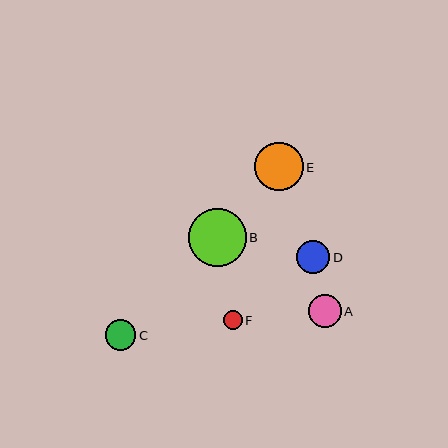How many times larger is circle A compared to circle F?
Circle A is approximately 1.8 times the size of circle F.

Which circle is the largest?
Circle B is the largest with a size of approximately 58 pixels.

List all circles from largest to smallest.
From largest to smallest: B, E, D, A, C, F.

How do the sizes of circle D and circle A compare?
Circle D and circle A are approximately the same size.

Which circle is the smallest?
Circle F is the smallest with a size of approximately 18 pixels.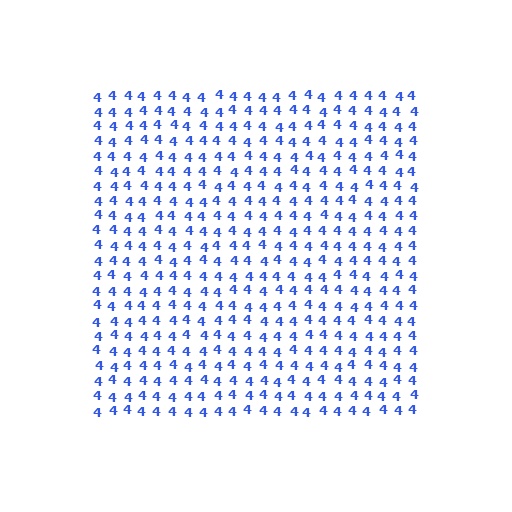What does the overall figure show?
The overall figure shows a square.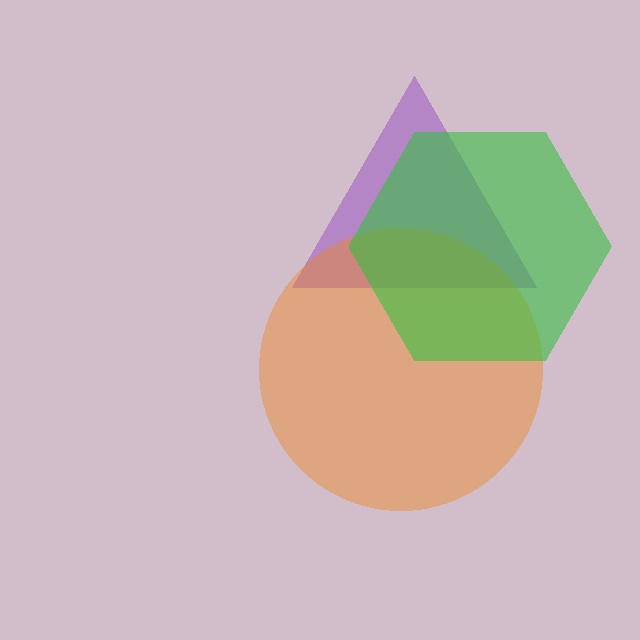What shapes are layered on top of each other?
The layered shapes are: a purple triangle, an orange circle, a green hexagon.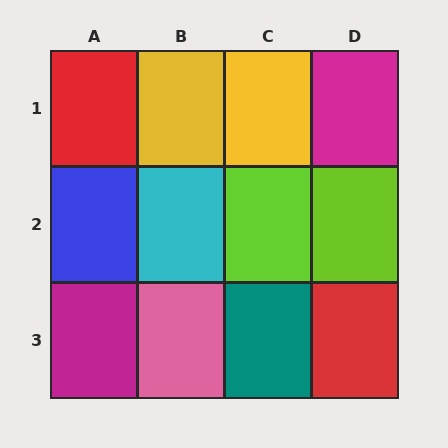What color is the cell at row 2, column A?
Blue.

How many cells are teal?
1 cell is teal.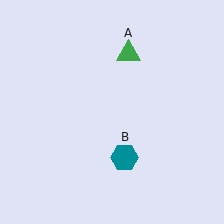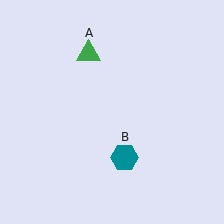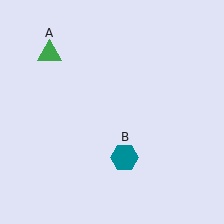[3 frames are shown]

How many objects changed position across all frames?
1 object changed position: green triangle (object A).